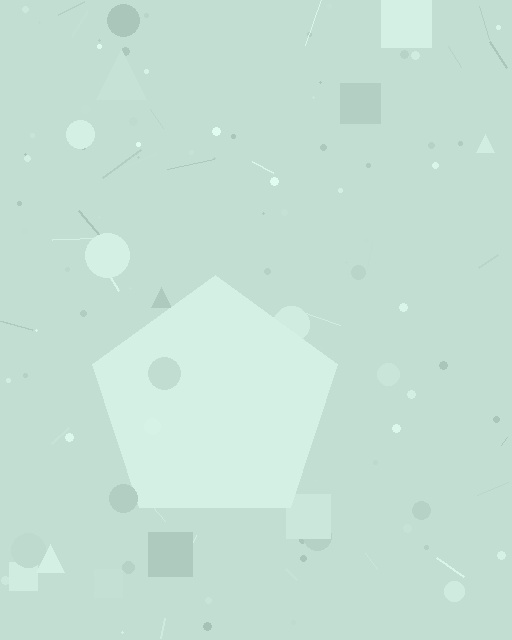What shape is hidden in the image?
A pentagon is hidden in the image.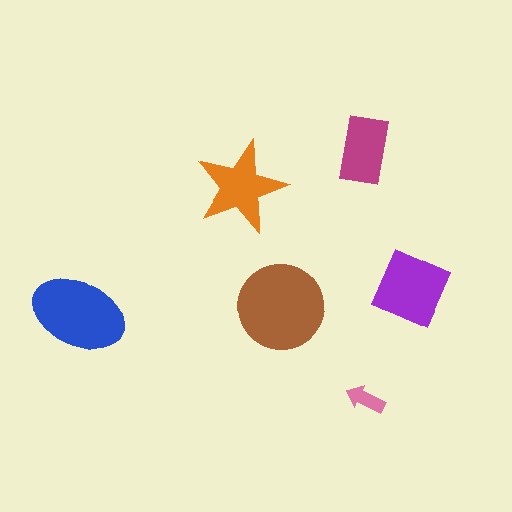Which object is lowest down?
The pink arrow is bottommost.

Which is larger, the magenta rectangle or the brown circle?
The brown circle.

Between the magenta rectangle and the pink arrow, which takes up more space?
The magenta rectangle.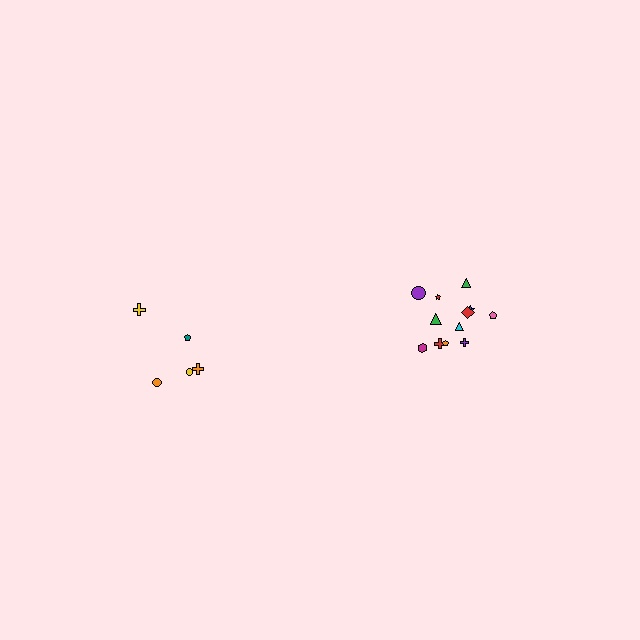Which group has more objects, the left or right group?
The right group.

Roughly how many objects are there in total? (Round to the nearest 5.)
Roughly 15 objects in total.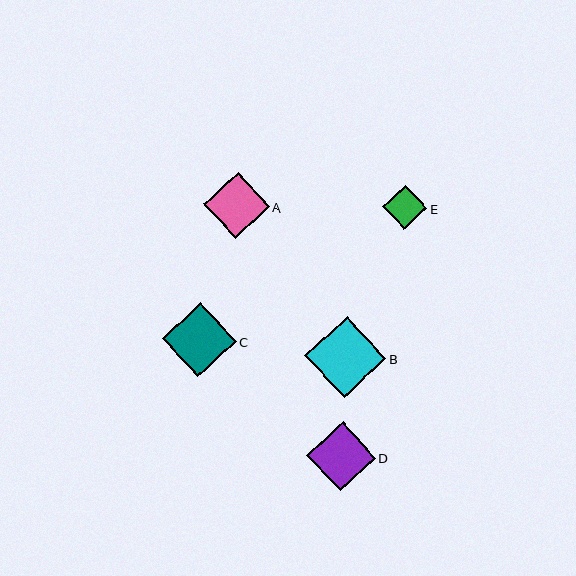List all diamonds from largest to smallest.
From largest to smallest: B, C, D, A, E.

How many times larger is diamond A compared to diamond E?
Diamond A is approximately 1.5 times the size of diamond E.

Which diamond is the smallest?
Diamond E is the smallest with a size of approximately 44 pixels.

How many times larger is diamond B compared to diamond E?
Diamond B is approximately 1.8 times the size of diamond E.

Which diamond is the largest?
Diamond B is the largest with a size of approximately 81 pixels.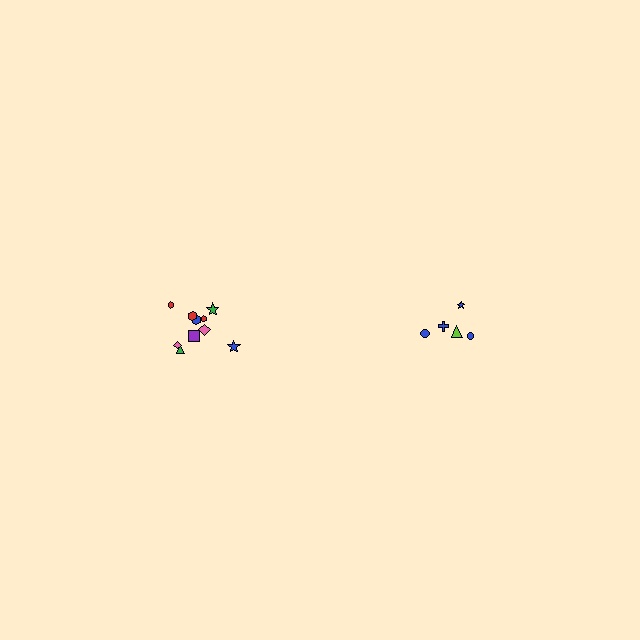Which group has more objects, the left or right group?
The left group.